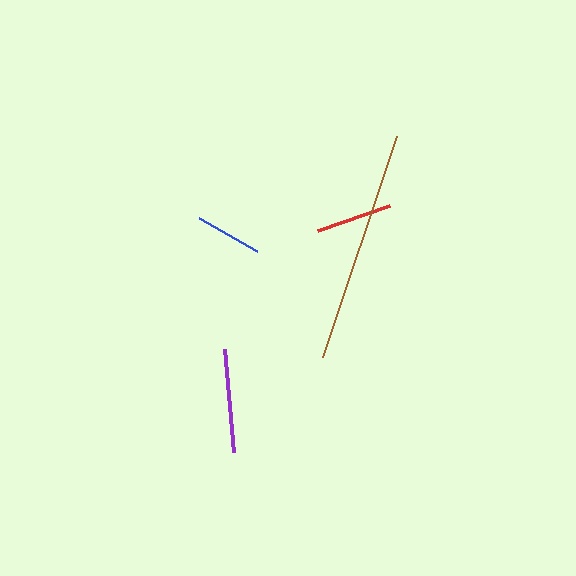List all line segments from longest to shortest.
From longest to shortest: brown, purple, red, blue.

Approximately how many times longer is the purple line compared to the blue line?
The purple line is approximately 1.5 times the length of the blue line.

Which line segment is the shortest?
The blue line is the shortest at approximately 67 pixels.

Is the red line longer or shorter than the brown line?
The brown line is longer than the red line.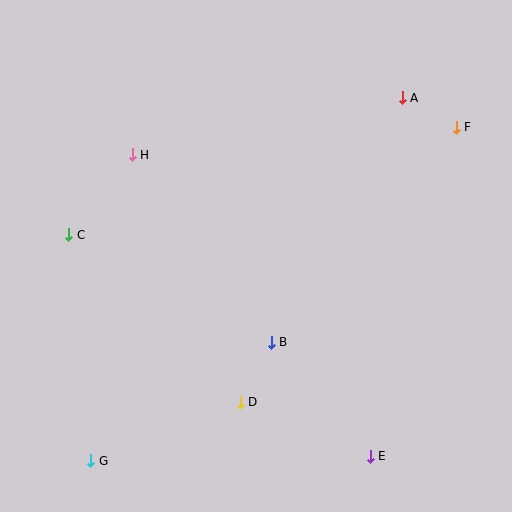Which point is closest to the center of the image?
Point B at (271, 342) is closest to the center.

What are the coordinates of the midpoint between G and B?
The midpoint between G and B is at (181, 402).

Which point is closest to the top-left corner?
Point H is closest to the top-left corner.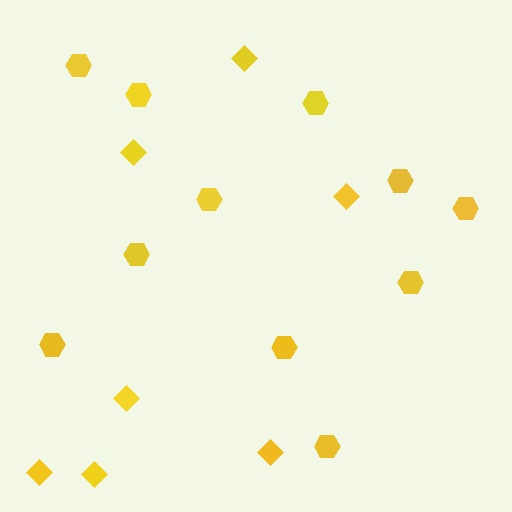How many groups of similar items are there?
There are 2 groups: one group of diamonds (7) and one group of hexagons (11).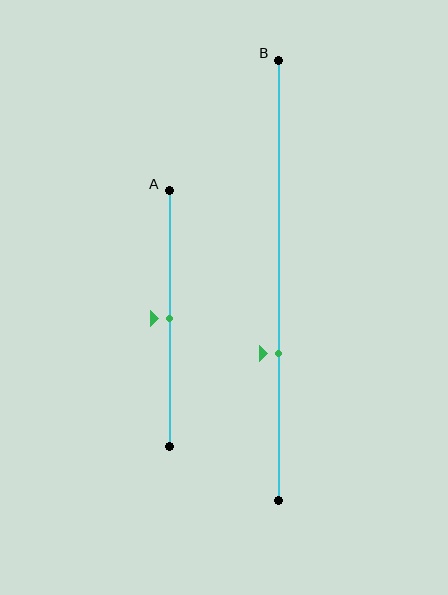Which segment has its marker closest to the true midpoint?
Segment A has its marker closest to the true midpoint.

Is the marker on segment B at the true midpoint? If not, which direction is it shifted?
No, the marker on segment B is shifted downward by about 17% of the segment length.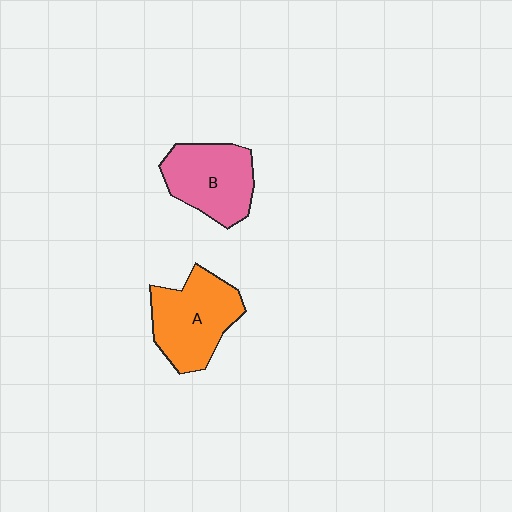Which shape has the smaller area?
Shape B (pink).